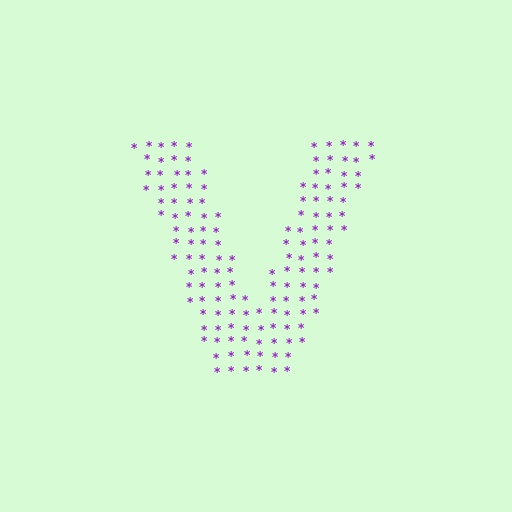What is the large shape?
The large shape is the letter V.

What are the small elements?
The small elements are asterisks.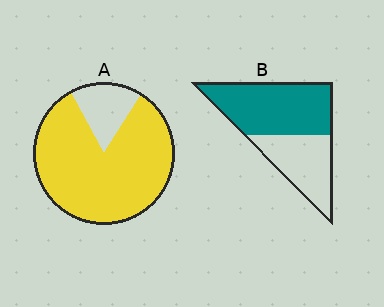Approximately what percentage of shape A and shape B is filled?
A is approximately 85% and B is approximately 60%.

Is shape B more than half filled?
Yes.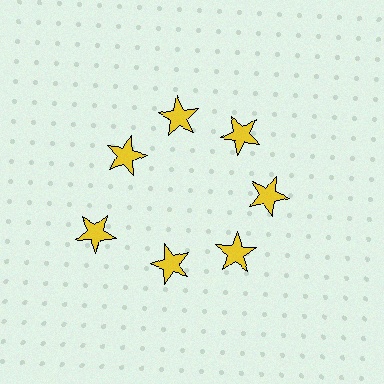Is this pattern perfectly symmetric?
No. The 7 yellow stars are arranged in a ring, but one element near the 8 o'clock position is pushed outward from the center, breaking the 7-fold rotational symmetry.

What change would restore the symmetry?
The symmetry would be restored by moving it inward, back onto the ring so that all 7 stars sit at equal angles and equal distance from the center.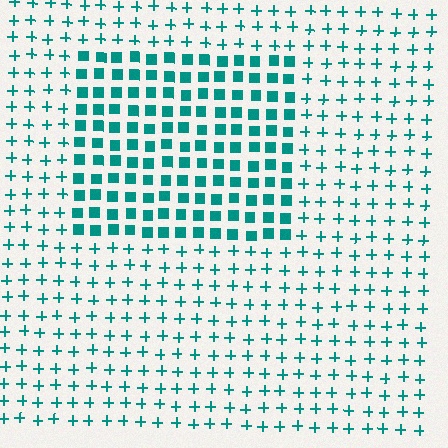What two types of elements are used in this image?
The image uses squares inside the rectangle region and plus signs outside it.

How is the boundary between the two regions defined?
The boundary is defined by a change in element shape: squares inside vs. plus signs outside. All elements share the same color and spacing.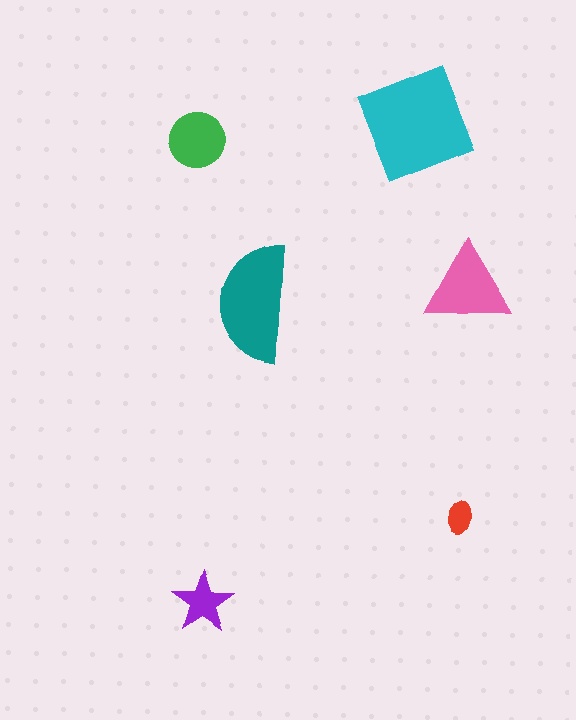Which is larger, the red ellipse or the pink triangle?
The pink triangle.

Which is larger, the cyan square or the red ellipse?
The cyan square.